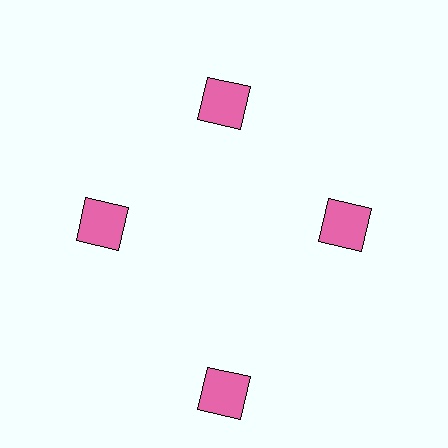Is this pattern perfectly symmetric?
No. The 4 pink squares are arranged in a ring, but one element near the 6 o'clock position is pushed outward from the center, breaking the 4-fold rotational symmetry.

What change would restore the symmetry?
The symmetry would be restored by moving it inward, back onto the ring so that all 4 squares sit at equal angles and equal distance from the center.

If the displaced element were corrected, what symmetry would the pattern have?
It would have 4-fold rotational symmetry — the pattern would map onto itself every 90 degrees.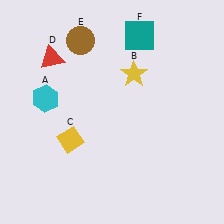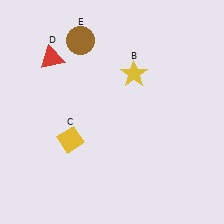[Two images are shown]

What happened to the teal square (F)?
The teal square (F) was removed in Image 2. It was in the top-right area of Image 1.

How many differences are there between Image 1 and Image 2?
There are 2 differences between the two images.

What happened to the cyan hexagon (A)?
The cyan hexagon (A) was removed in Image 2. It was in the top-left area of Image 1.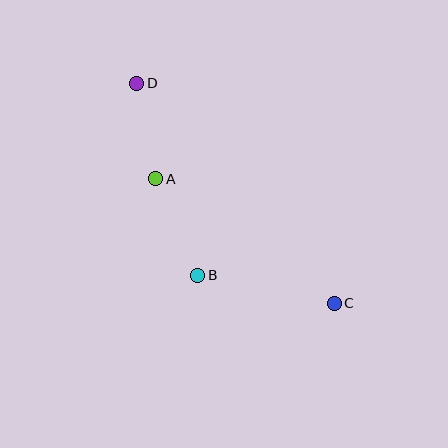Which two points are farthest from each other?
Points C and D are farthest from each other.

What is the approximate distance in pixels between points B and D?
The distance between B and D is approximately 201 pixels.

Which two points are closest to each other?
Points A and D are closest to each other.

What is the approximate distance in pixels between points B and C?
The distance between B and C is approximately 140 pixels.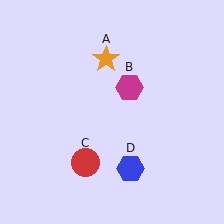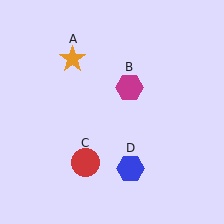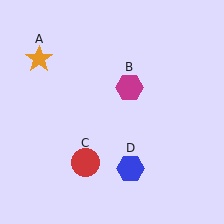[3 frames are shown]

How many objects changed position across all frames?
1 object changed position: orange star (object A).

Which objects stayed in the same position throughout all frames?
Magenta hexagon (object B) and red circle (object C) and blue hexagon (object D) remained stationary.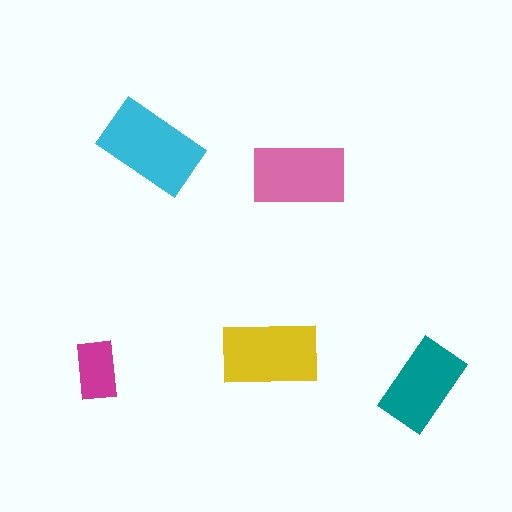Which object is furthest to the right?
The teal rectangle is rightmost.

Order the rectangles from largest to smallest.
the cyan one, the yellow one, the pink one, the teal one, the magenta one.